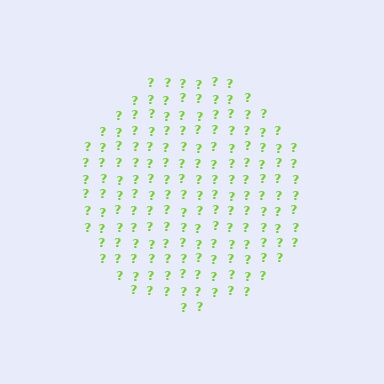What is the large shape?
The large shape is a circle.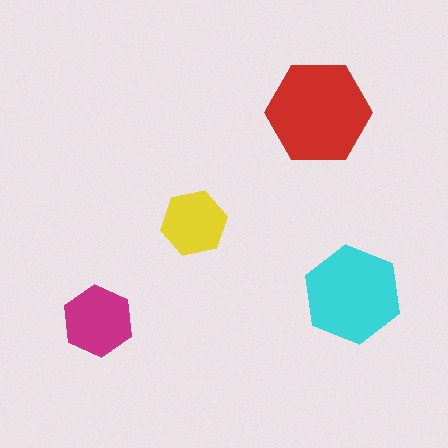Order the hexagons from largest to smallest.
the red one, the cyan one, the magenta one, the yellow one.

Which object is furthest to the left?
The magenta hexagon is leftmost.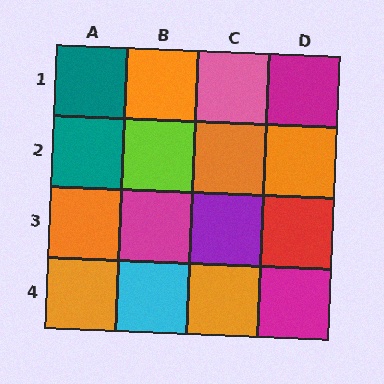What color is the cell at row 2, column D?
Orange.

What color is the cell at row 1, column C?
Pink.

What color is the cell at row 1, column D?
Magenta.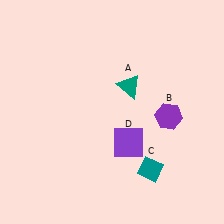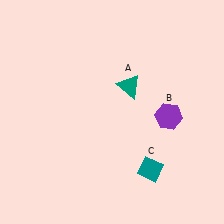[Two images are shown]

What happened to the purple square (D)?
The purple square (D) was removed in Image 2. It was in the bottom-right area of Image 1.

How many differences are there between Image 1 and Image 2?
There is 1 difference between the two images.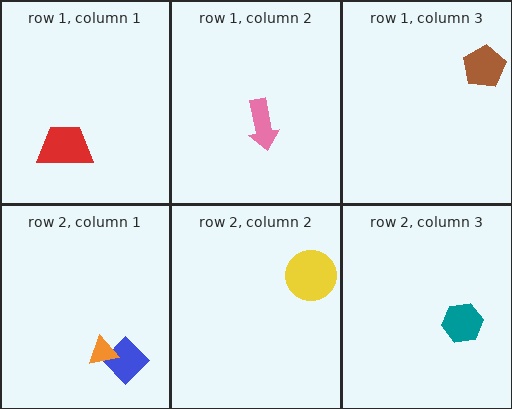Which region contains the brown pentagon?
The row 1, column 3 region.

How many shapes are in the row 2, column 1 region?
2.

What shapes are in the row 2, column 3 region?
The teal hexagon.